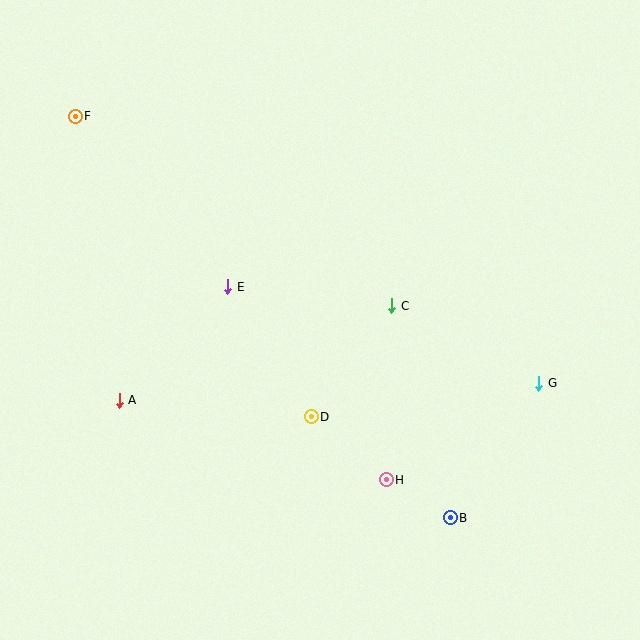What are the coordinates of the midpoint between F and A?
The midpoint between F and A is at (97, 258).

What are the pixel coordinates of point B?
Point B is at (450, 518).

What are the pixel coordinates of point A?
Point A is at (119, 400).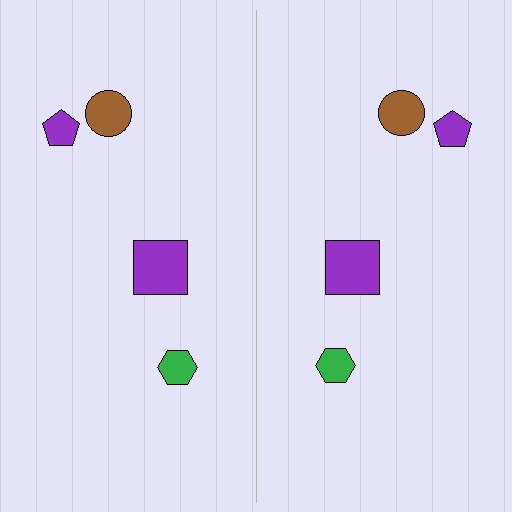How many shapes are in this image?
There are 8 shapes in this image.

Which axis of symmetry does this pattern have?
The pattern has a vertical axis of symmetry running through the center of the image.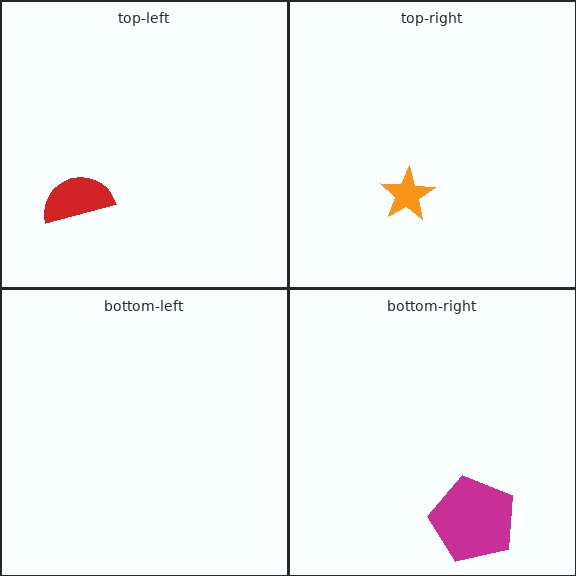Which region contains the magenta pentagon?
The bottom-right region.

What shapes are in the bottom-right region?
The magenta pentagon.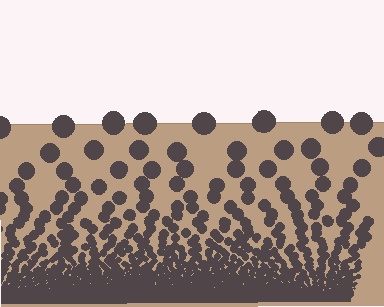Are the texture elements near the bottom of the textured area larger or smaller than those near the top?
Smaller. The gradient is inverted — elements near the bottom are smaller and denser.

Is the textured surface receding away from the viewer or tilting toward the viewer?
The surface appears to tilt toward the viewer. Texture elements get larger and sparser toward the top.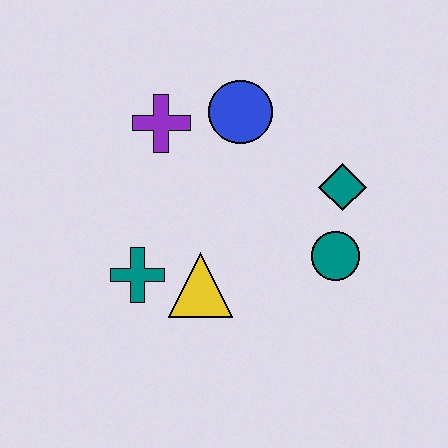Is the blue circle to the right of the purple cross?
Yes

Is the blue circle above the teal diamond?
Yes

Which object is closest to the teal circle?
The teal diamond is closest to the teal circle.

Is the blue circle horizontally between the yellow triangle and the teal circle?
Yes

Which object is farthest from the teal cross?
The teal diamond is farthest from the teal cross.